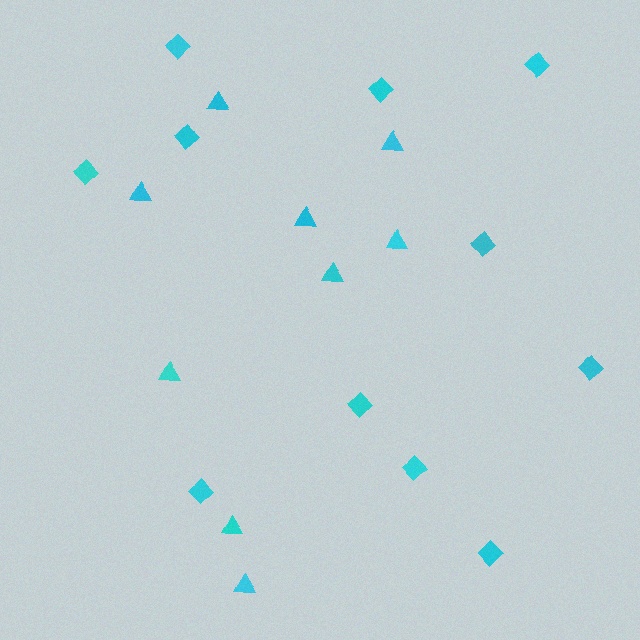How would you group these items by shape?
There are 2 groups: one group of diamonds (11) and one group of triangles (9).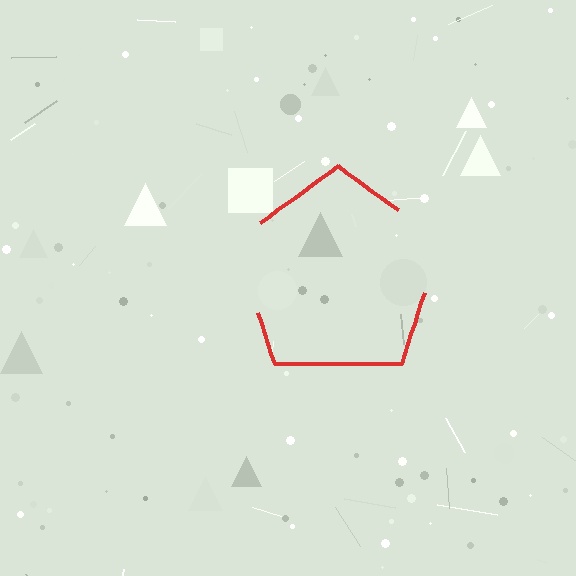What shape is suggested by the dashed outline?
The dashed outline suggests a pentagon.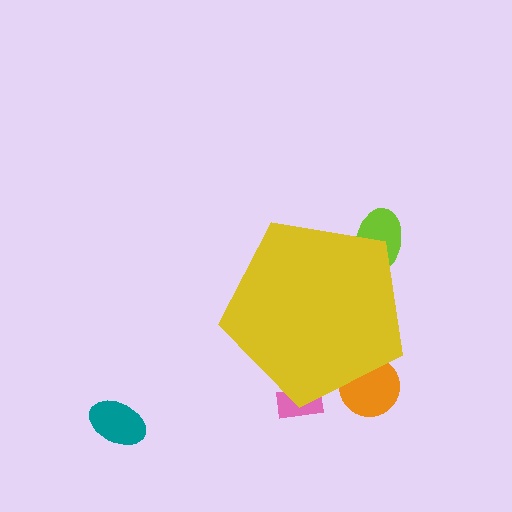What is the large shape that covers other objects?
A yellow pentagon.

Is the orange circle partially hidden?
Yes, the orange circle is partially hidden behind the yellow pentagon.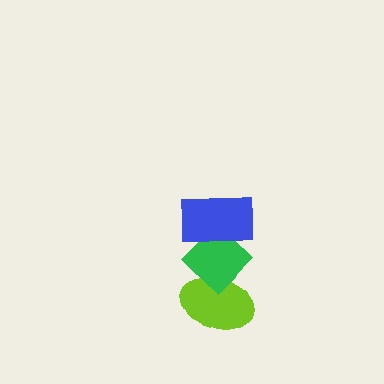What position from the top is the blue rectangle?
The blue rectangle is 1st from the top.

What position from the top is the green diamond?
The green diamond is 2nd from the top.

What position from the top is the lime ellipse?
The lime ellipse is 3rd from the top.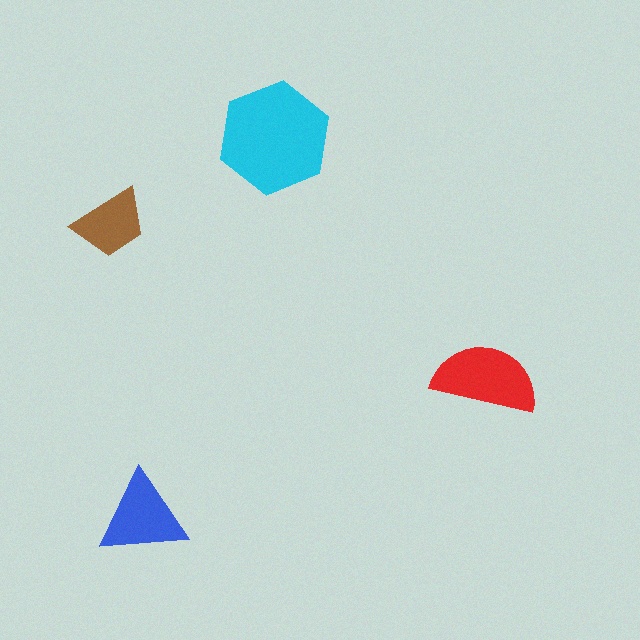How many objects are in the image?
There are 4 objects in the image.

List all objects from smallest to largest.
The brown trapezoid, the blue triangle, the red semicircle, the cyan hexagon.